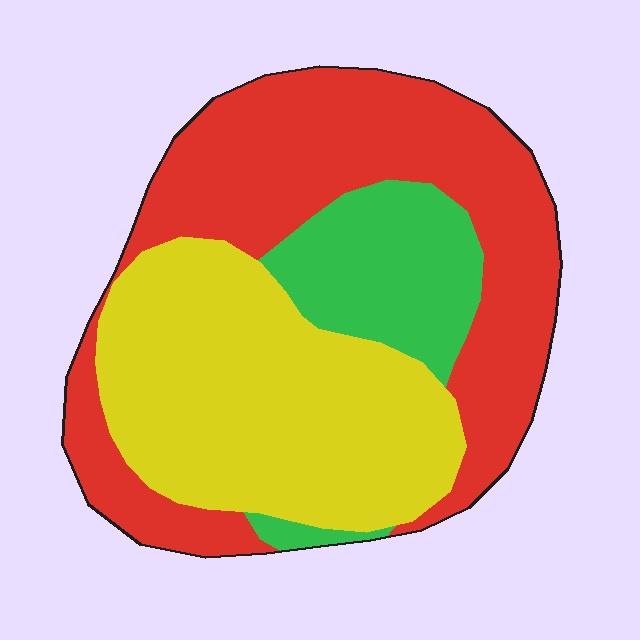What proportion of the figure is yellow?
Yellow takes up between a third and a half of the figure.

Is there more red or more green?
Red.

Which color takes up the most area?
Red, at roughly 45%.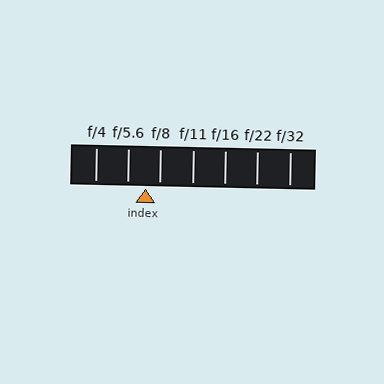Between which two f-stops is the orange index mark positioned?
The index mark is between f/5.6 and f/8.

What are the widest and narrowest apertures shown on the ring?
The widest aperture shown is f/4 and the narrowest is f/32.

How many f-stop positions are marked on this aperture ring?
There are 7 f-stop positions marked.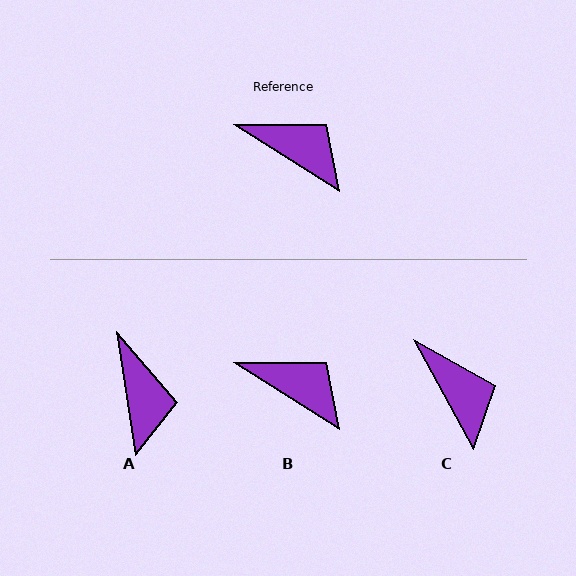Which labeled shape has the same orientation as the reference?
B.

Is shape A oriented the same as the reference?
No, it is off by about 49 degrees.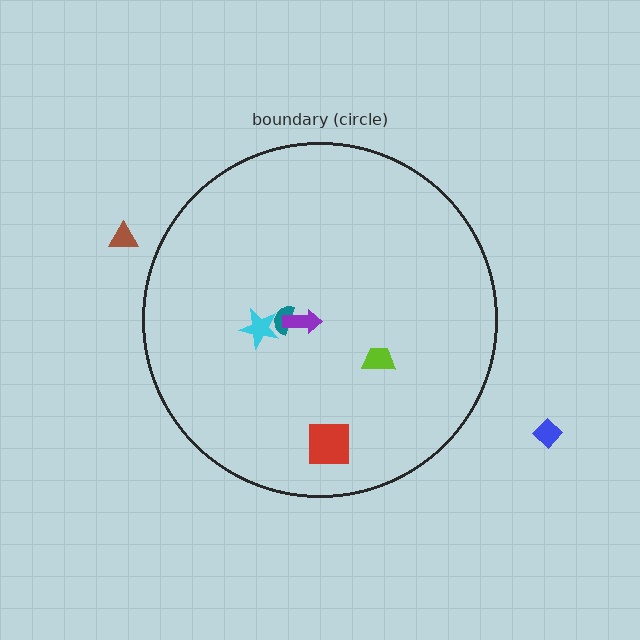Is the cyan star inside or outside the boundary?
Inside.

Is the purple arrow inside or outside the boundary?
Inside.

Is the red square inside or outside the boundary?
Inside.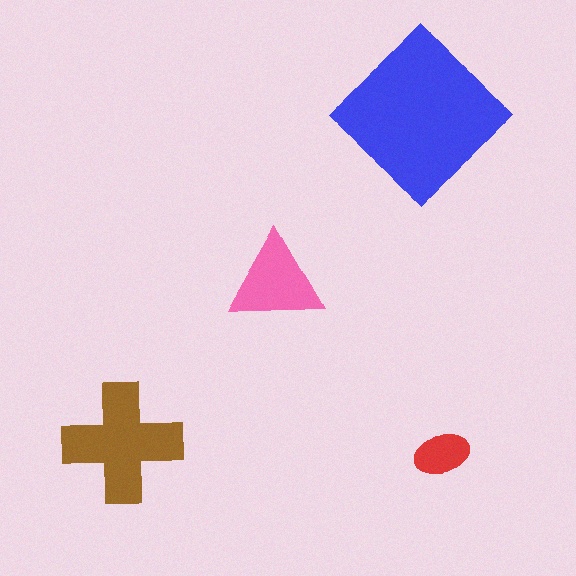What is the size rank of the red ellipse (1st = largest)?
4th.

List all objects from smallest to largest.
The red ellipse, the pink triangle, the brown cross, the blue diamond.